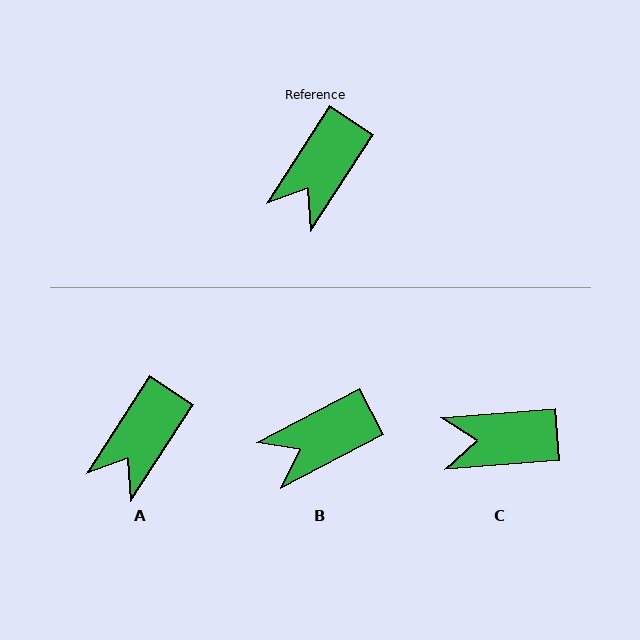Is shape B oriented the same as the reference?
No, it is off by about 29 degrees.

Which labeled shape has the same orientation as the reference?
A.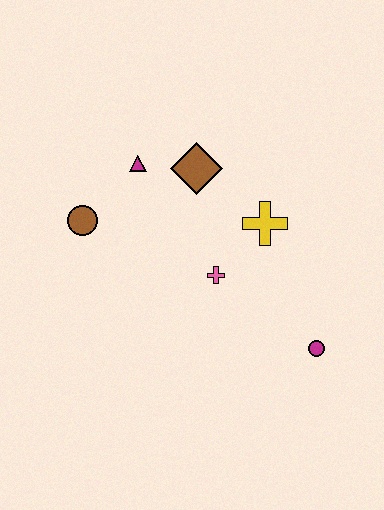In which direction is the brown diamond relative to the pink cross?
The brown diamond is above the pink cross.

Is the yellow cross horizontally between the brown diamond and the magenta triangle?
No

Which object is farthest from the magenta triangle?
The magenta circle is farthest from the magenta triangle.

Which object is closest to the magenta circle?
The pink cross is closest to the magenta circle.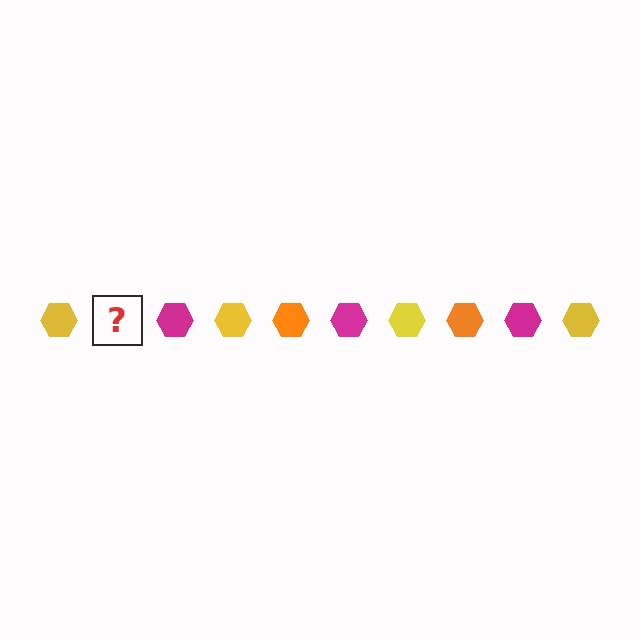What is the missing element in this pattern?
The missing element is an orange hexagon.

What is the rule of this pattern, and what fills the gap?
The rule is that the pattern cycles through yellow, orange, magenta hexagons. The gap should be filled with an orange hexagon.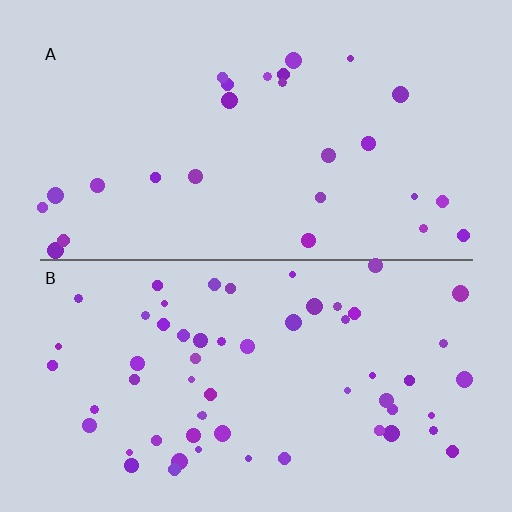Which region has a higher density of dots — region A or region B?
B (the bottom).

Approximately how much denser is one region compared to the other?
Approximately 2.3× — region B over region A.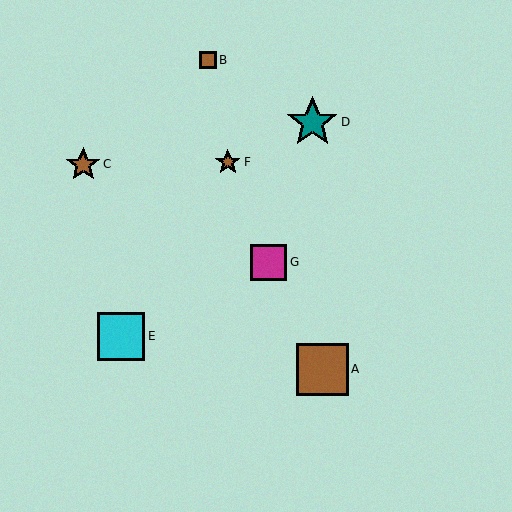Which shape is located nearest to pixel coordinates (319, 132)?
The teal star (labeled D) at (312, 122) is nearest to that location.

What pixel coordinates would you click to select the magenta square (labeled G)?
Click at (269, 262) to select the magenta square G.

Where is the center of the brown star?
The center of the brown star is at (228, 162).